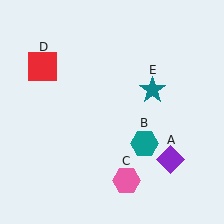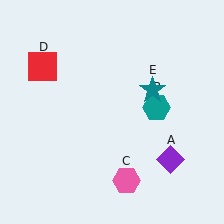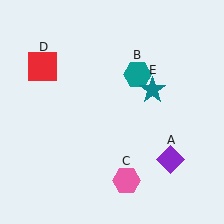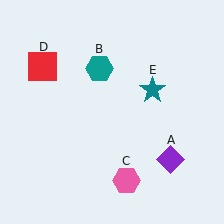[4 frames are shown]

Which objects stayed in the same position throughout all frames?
Purple diamond (object A) and pink hexagon (object C) and red square (object D) and teal star (object E) remained stationary.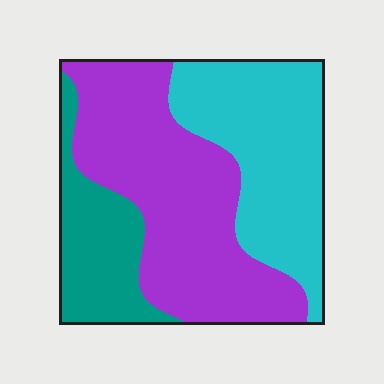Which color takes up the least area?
Teal, at roughly 20%.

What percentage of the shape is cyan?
Cyan takes up about one third (1/3) of the shape.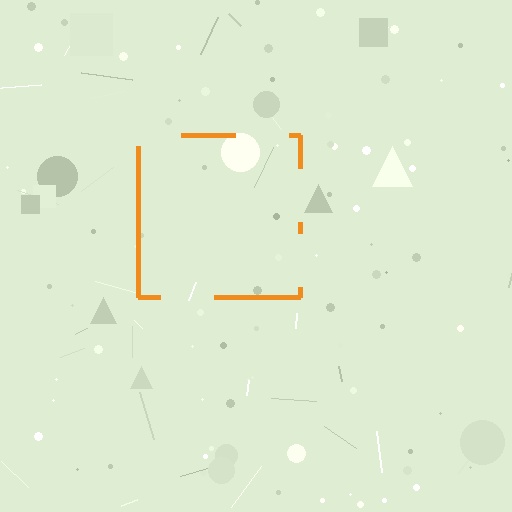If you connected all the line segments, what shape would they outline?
They would outline a square.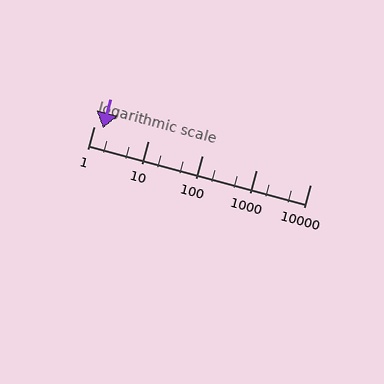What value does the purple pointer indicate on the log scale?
The pointer indicates approximately 1.5.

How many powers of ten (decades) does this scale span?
The scale spans 4 decades, from 1 to 10000.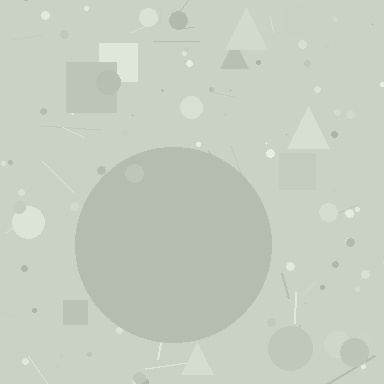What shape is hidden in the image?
A circle is hidden in the image.